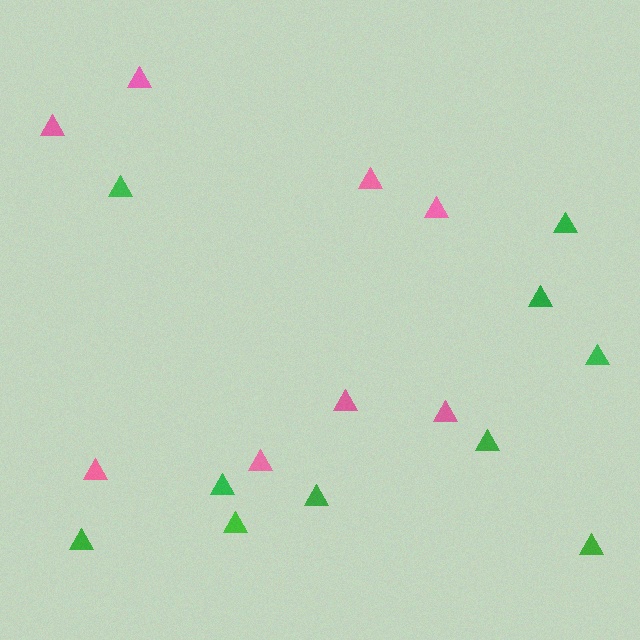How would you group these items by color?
There are 2 groups: one group of green triangles (10) and one group of pink triangles (8).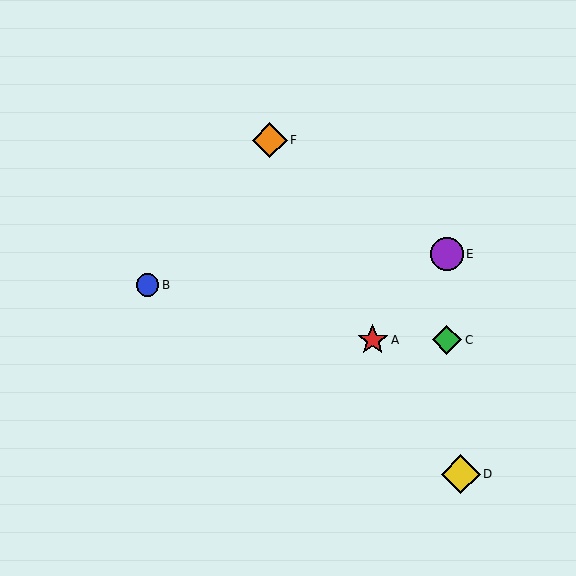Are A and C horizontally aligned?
Yes, both are at y≈340.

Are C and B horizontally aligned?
No, C is at y≈340 and B is at y≈285.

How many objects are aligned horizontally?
2 objects (A, C) are aligned horizontally.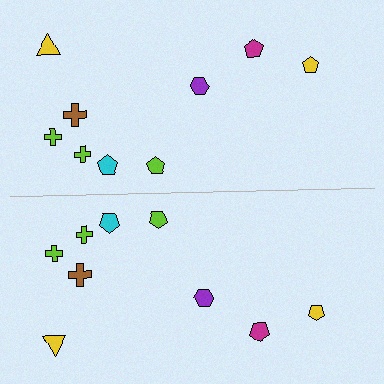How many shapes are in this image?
There are 18 shapes in this image.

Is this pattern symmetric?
Yes, this pattern has bilateral (reflection) symmetry.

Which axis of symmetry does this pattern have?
The pattern has a horizontal axis of symmetry running through the center of the image.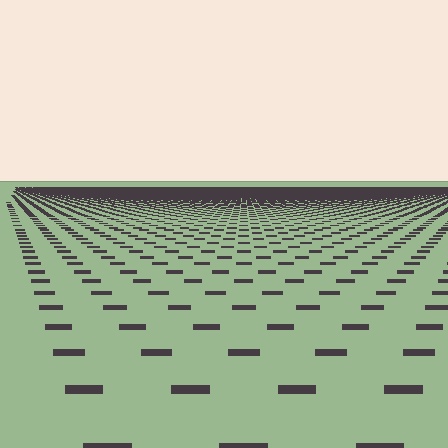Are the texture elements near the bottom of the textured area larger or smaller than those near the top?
Larger. Near the bottom, elements are closer to the viewer and appear at a bigger on-screen size.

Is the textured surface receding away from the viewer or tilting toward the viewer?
The surface is receding away from the viewer. Texture elements get smaller and denser toward the top.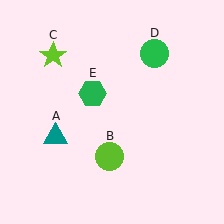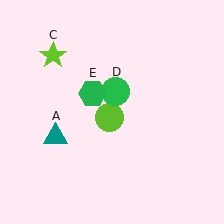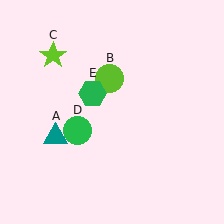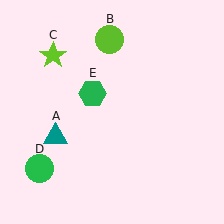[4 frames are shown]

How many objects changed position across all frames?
2 objects changed position: lime circle (object B), green circle (object D).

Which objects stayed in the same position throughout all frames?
Teal triangle (object A) and lime star (object C) and green hexagon (object E) remained stationary.